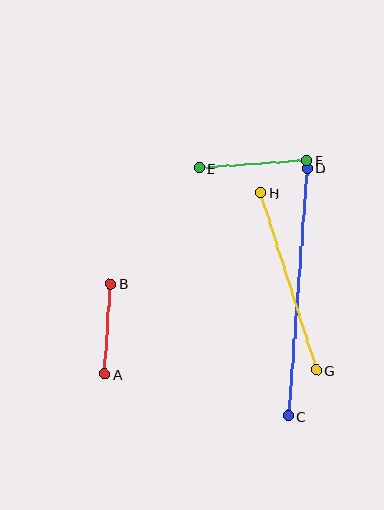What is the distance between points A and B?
The distance is approximately 91 pixels.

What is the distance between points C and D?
The distance is approximately 249 pixels.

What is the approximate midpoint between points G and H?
The midpoint is at approximately (289, 281) pixels.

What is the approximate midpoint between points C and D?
The midpoint is at approximately (298, 292) pixels.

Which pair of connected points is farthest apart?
Points C and D are farthest apart.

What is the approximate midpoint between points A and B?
The midpoint is at approximately (108, 329) pixels.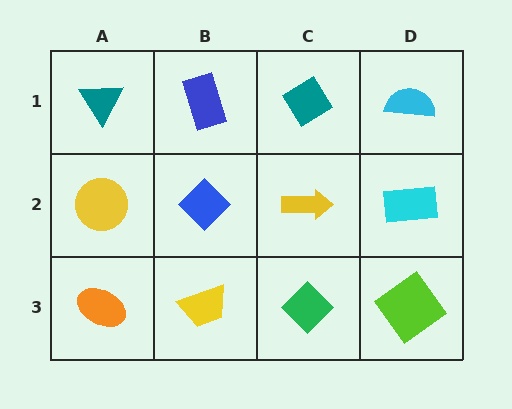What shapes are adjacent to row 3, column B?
A blue diamond (row 2, column B), an orange ellipse (row 3, column A), a green diamond (row 3, column C).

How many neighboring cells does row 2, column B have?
4.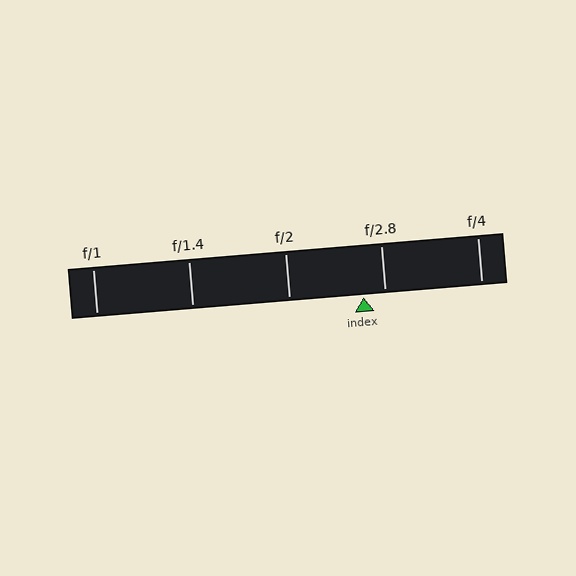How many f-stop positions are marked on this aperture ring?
There are 5 f-stop positions marked.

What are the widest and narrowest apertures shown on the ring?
The widest aperture shown is f/1 and the narrowest is f/4.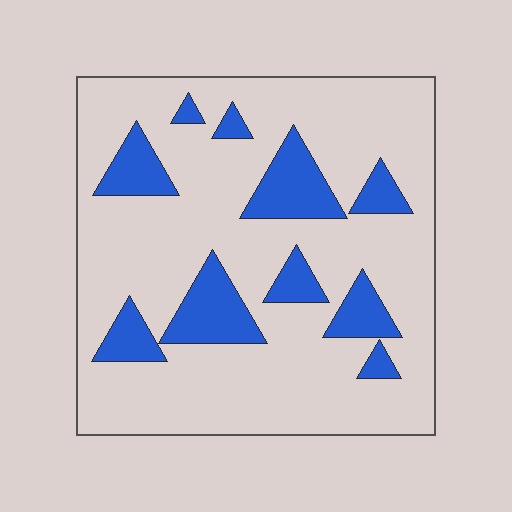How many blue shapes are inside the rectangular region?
10.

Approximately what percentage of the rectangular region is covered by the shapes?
Approximately 20%.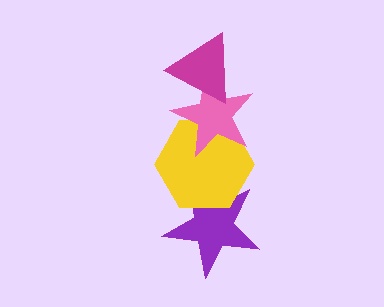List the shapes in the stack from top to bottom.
From top to bottom: the magenta triangle, the pink star, the yellow hexagon, the purple star.